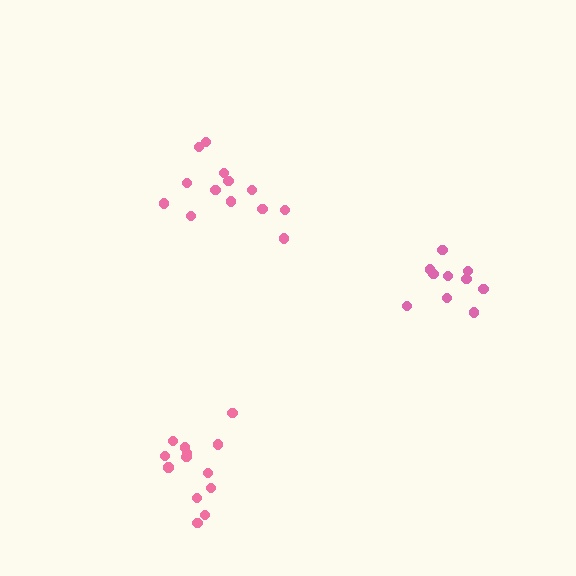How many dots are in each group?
Group 1: 13 dots, Group 2: 10 dots, Group 3: 13 dots (36 total).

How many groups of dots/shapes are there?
There are 3 groups.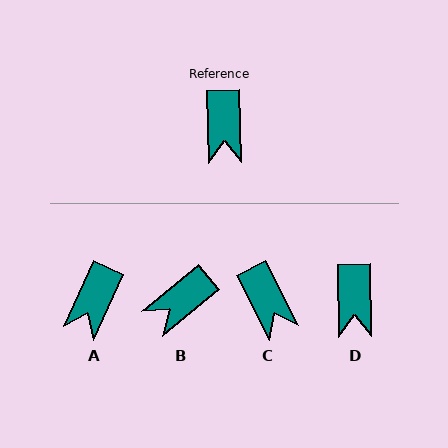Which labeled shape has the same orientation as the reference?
D.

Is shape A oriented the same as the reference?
No, it is off by about 26 degrees.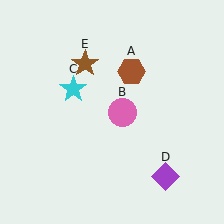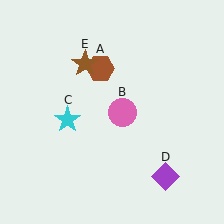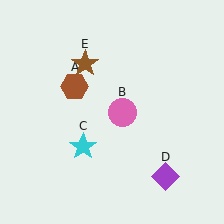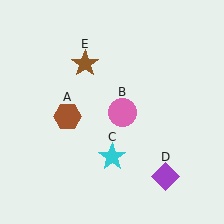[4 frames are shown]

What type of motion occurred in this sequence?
The brown hexagon (object A), cyan star (object C) rotated counterclockwise around the center of the scene.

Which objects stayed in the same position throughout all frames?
Pink circle (object B) and purple diamond (object D) and brown star (object E) remained stationary.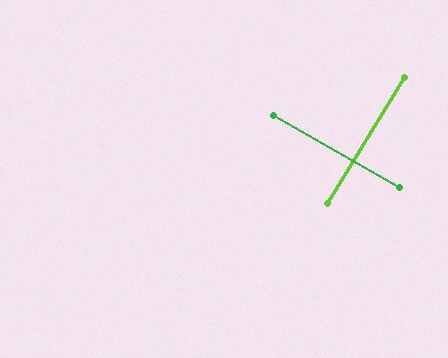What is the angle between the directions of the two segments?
Approximately 89 degrees.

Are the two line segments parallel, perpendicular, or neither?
Perpendicular — they meet at approximately 89°.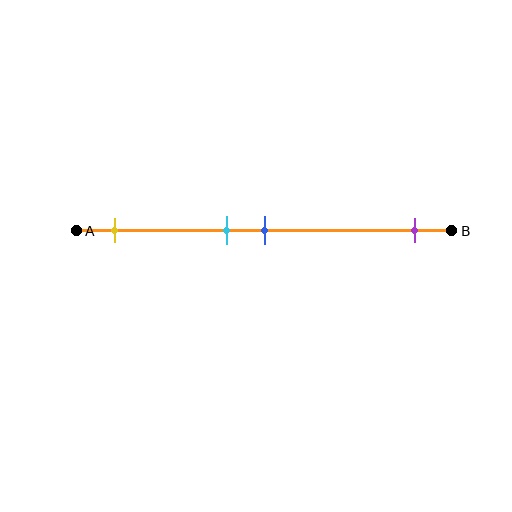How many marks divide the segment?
There are 4 marks dividing the segment.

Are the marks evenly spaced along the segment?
No, the marks are not evenly spaced.